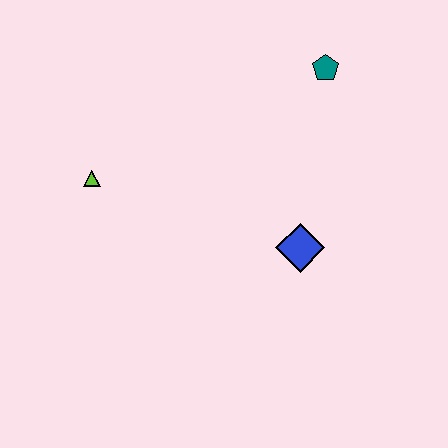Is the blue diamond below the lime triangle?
Yes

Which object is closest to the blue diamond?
The teal pentagon is closest to the blue diamond.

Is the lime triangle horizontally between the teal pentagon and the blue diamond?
No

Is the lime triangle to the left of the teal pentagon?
Yes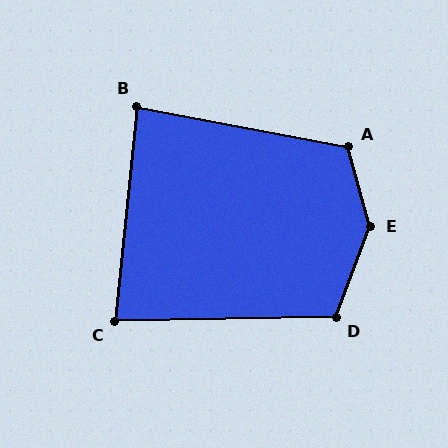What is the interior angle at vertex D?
Approximately 111 degrees (obtuse).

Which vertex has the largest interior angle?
E, at approximately 144 degrees.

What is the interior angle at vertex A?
Approximately 116 degrees (obtuse).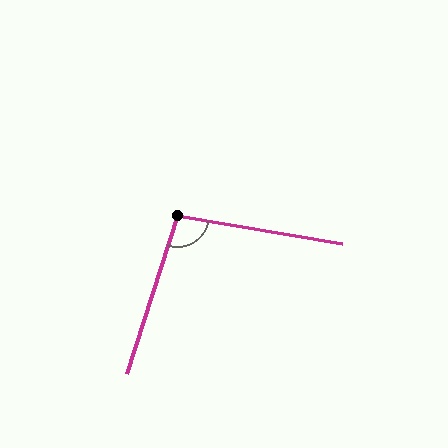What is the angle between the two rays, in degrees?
Approximately 98 degrees.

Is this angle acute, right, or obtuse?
It is obtuse.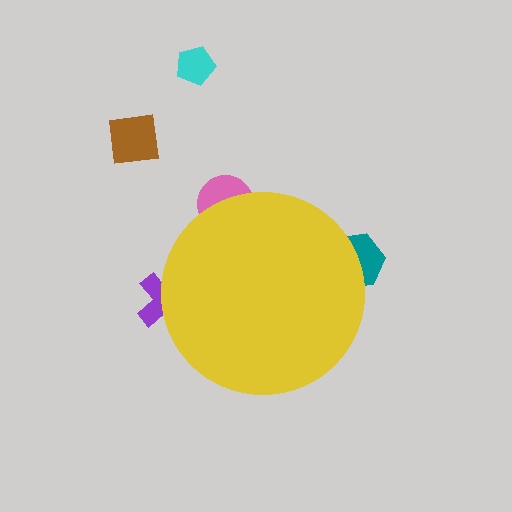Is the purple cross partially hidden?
Yes, the purple cross is partially hidden behind the yellow circle.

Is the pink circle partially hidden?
Yes, the pink circle is partially hidden behind the yellow circle.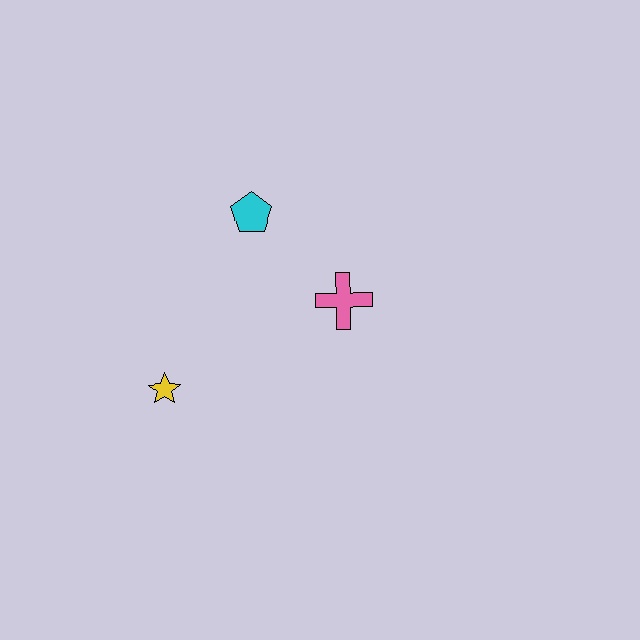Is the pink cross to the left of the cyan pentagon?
No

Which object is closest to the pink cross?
The cyan pentagon is closest to the pink cross.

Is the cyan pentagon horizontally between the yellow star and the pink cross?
Yes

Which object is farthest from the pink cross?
The yellow star is farthest from the pink cross.